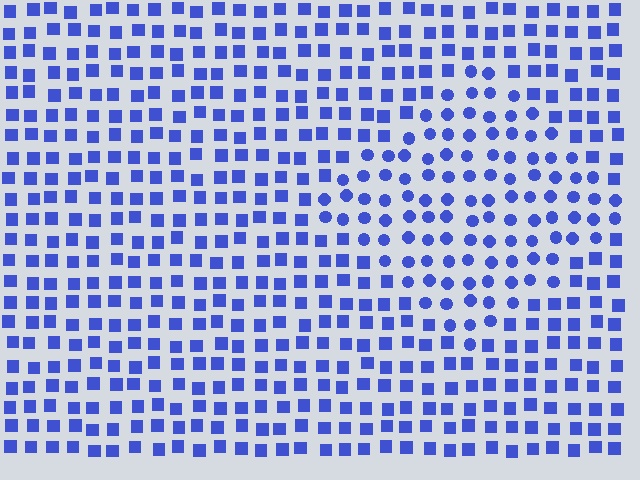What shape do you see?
I see a diamond.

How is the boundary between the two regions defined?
The boundary is defined by a change in element shape: circles inside vs. squares outside. All elements share the same color and spacing.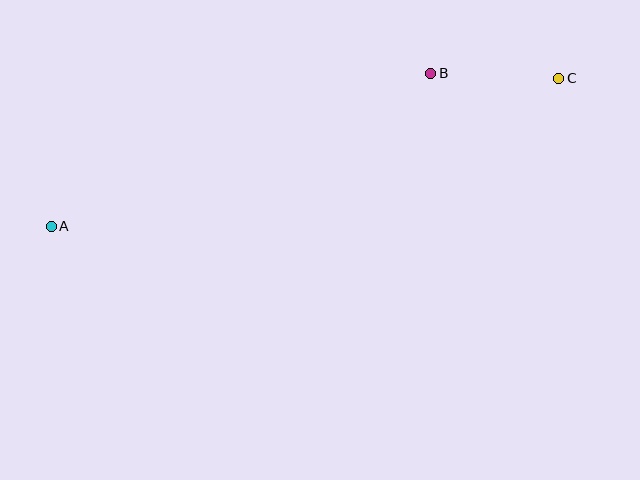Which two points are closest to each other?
Points B and C are closest to each other.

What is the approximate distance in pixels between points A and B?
The distance between A and B is approximately 409 pixels.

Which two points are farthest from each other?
Points A and C are farthest from each other.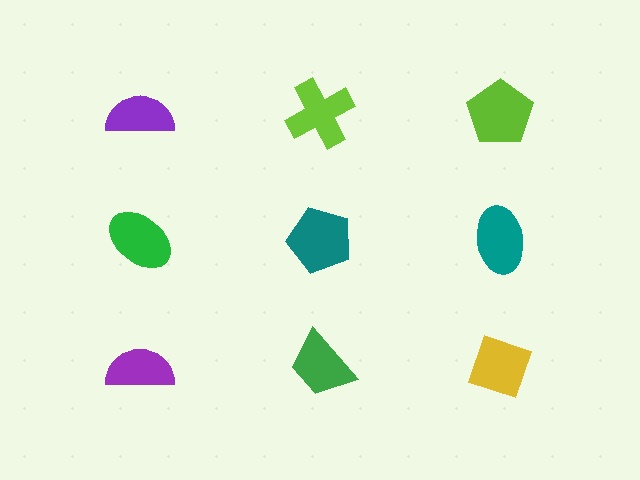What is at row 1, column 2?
A lime cross.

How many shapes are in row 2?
3 shapes.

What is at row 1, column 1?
A purple semicircle.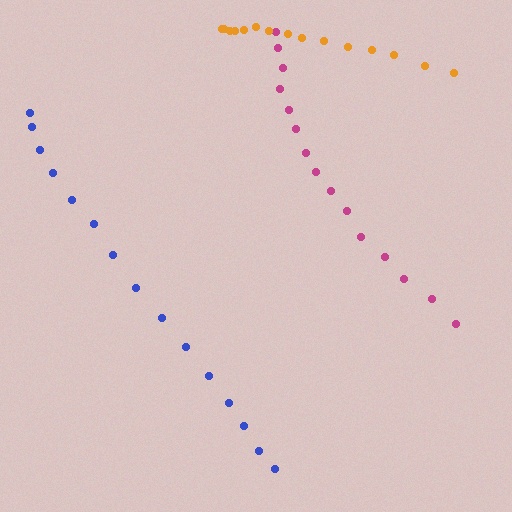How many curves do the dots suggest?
There are 3 distinct paths.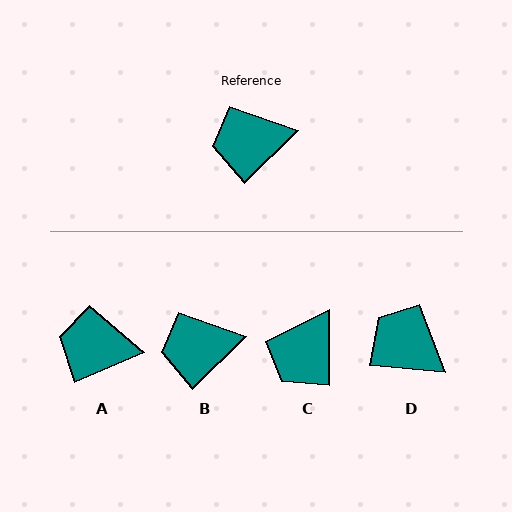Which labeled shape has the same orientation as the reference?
B.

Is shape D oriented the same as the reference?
No, it is off by about 50 degrees.